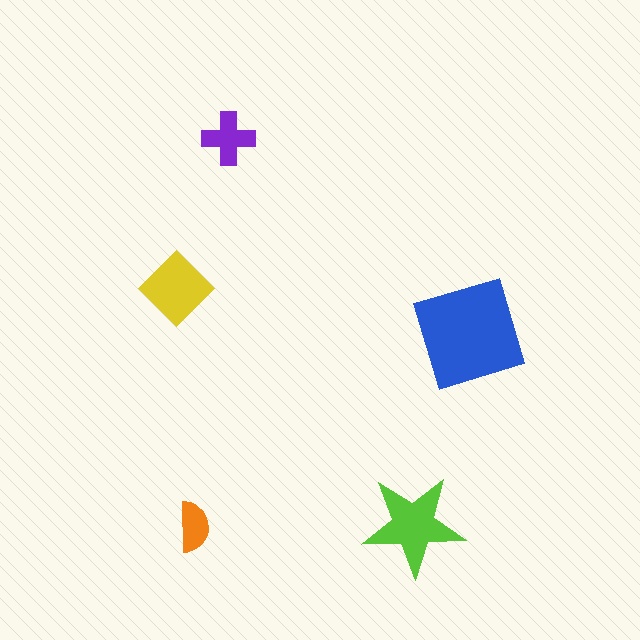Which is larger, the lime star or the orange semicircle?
The lime star.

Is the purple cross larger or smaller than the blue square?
Smaller.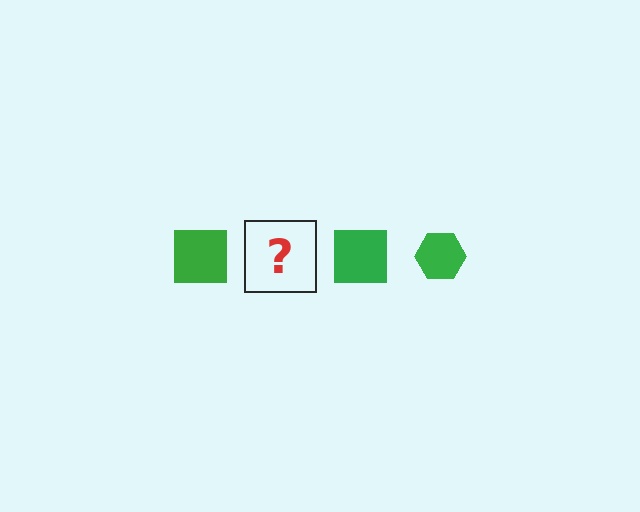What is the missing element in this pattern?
The missing element is a green hexagon.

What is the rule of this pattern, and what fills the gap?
The rule is that the pattern cycles through square, hexagon shapes in green. The gap should be filled with a green hexagon.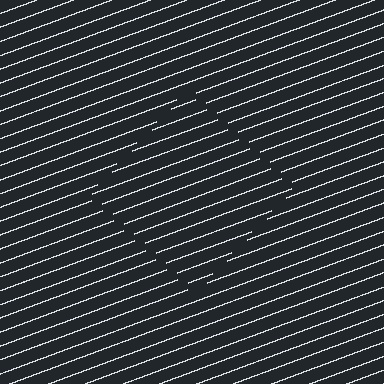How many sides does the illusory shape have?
4 sides — the line-ends trace a square.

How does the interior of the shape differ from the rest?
The interior of the shape contains the same grating, shifted by half a period — the contour is defined by the phase discontinuity where line-ends from the inner and outer gratings abut.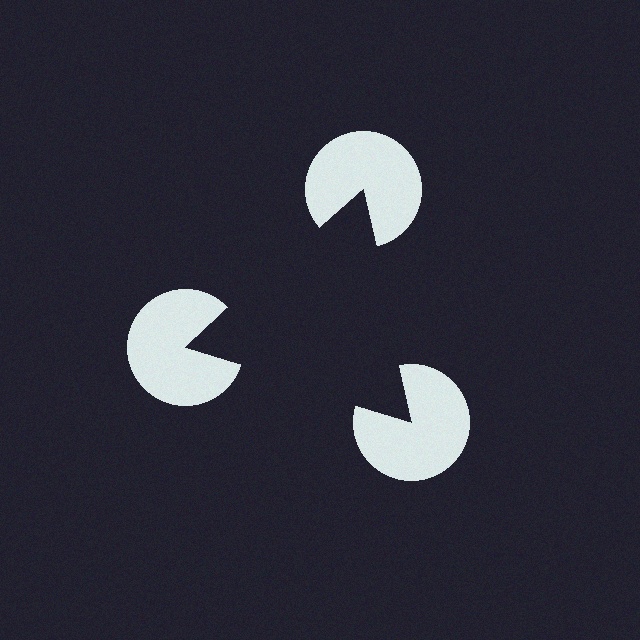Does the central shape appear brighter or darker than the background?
It typically appears slightly darker than the background, even though no actual brightness change is drawn.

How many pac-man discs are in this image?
There are 3 — one at each vertex of the illusory triangle.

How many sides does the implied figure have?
3 sides.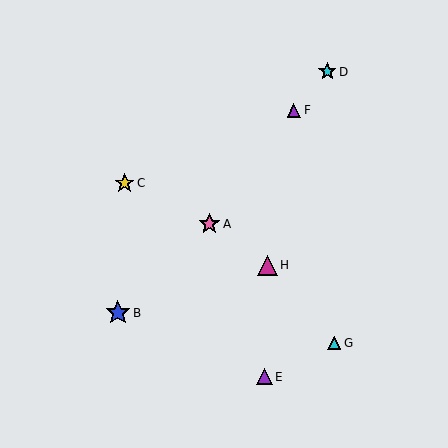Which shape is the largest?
The blue star (labeled B) is the largest.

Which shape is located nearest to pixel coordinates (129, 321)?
The blue star (labeled B) at (118, 313) is nearest to that location.